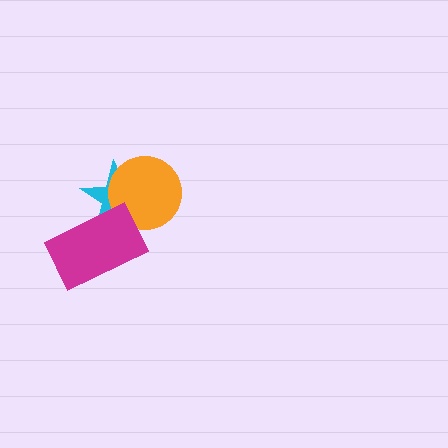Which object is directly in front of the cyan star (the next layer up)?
The orange circle is directly in front of the cyan star.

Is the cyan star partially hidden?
Yes, it is partially covered by another shape.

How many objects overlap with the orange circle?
2 objects overlap with the orange circle.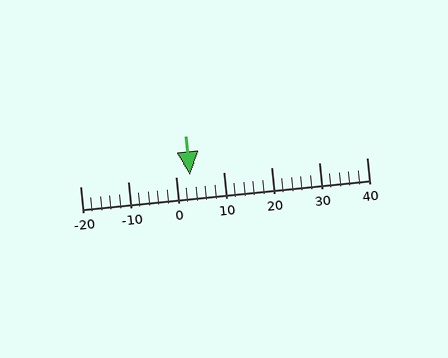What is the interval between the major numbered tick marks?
The major tick marks are spaced 10 units apart.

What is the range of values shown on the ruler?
The ruler shows values from -20 to 40.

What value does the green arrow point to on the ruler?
The green arrow points to approximately 3.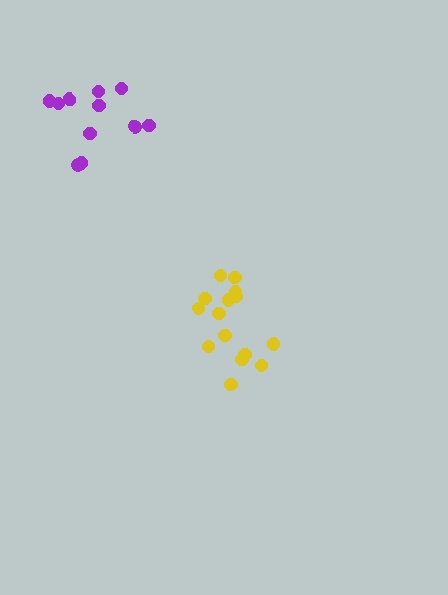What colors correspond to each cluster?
The clusters are colored: yellow, purple.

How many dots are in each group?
Group 1: 15 dots, Group 2: 11 dots (26 total).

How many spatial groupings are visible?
There are 2 spatial groupings.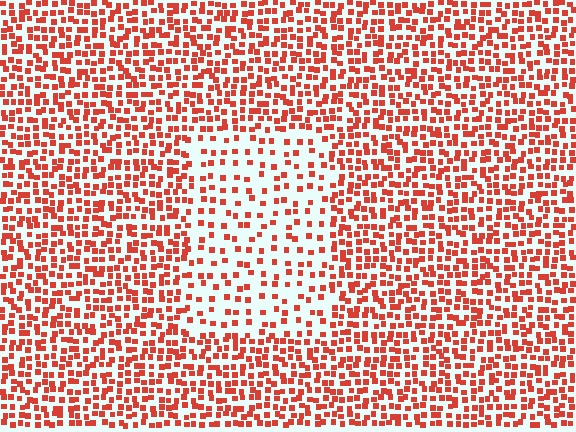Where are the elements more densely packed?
The elements are more densely packed outside the rectangle boundary.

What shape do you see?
I see a rectangle.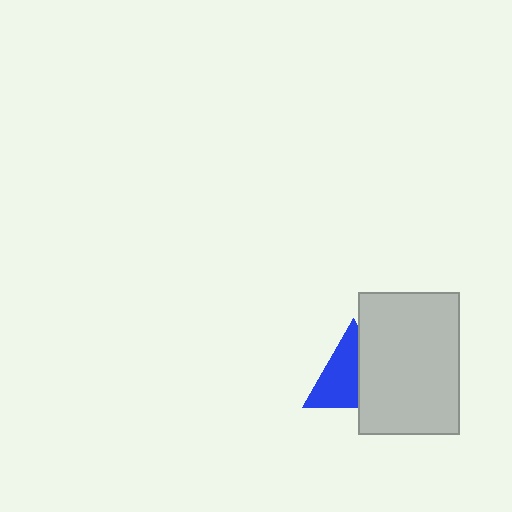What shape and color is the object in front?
The object in front is a light gray rectangle.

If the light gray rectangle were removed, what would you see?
You would see the complete blue triangle.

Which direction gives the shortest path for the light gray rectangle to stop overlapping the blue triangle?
Moving right gives the shortest separation.